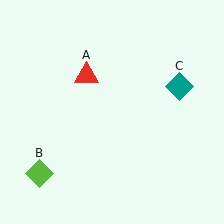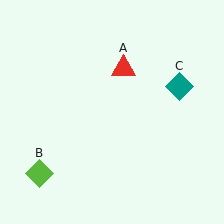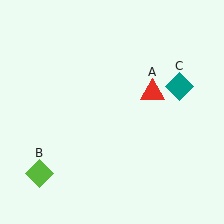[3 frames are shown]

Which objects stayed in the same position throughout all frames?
Lime diamond (object B) and teal diamond (object C) remained stationary.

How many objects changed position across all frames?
1 object changed position: red triangle (object A).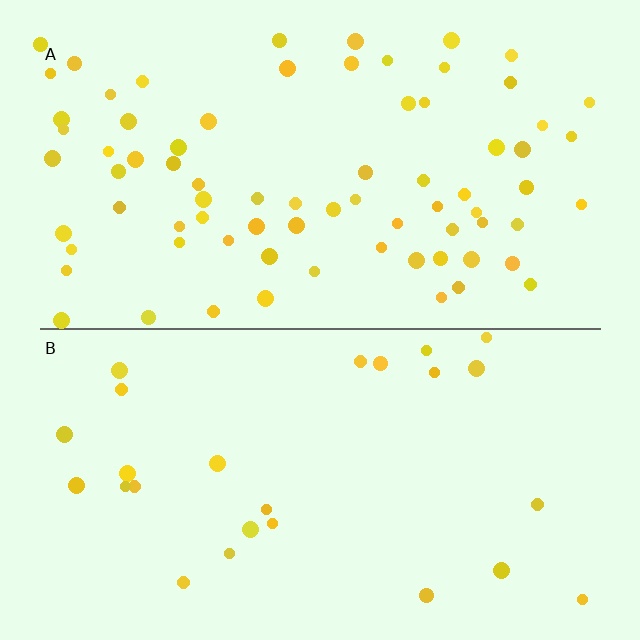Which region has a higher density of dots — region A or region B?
A (the top).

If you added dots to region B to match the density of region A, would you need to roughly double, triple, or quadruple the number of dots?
Approximately triple.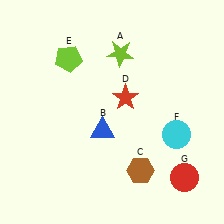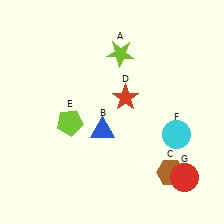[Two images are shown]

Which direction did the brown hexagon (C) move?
The brown hexagon (C) moved right.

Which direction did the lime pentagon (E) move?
The lime pentagon (E) moved down.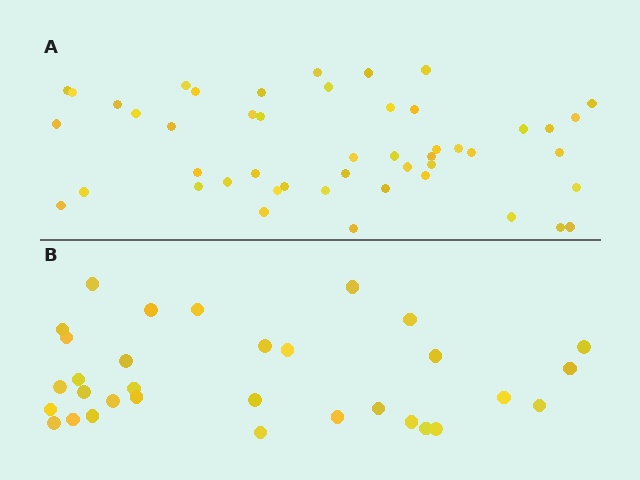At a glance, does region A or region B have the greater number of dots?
Region A (the top region) has more dots.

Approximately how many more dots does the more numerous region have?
Region A has approximately 15 more dots than region B.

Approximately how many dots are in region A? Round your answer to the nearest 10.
About 50 dots. (The exact count is 48, which rounds to 50.)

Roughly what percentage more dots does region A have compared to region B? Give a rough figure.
About 50% more.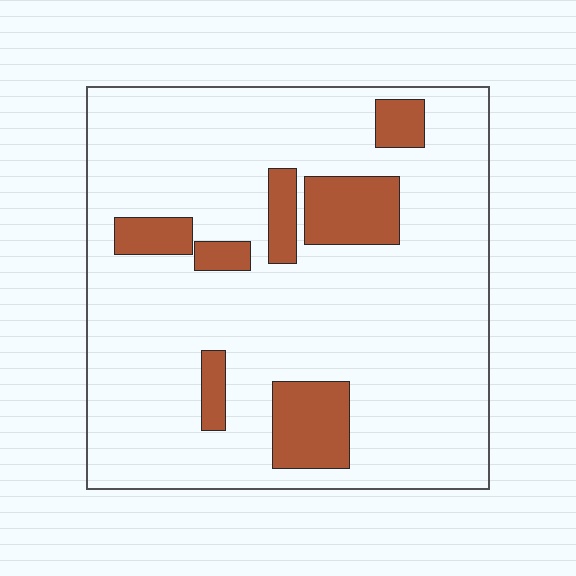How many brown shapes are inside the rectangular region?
7.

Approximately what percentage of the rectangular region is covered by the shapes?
Approximately 15%.